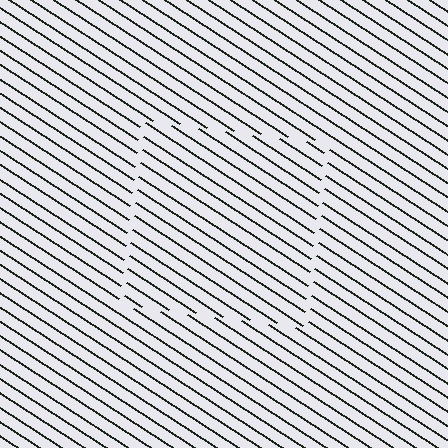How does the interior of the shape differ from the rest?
The interior of the shape contains the same grating, shifted by half a period — the contour is defined by the phase discontinuity where line-ends from the inner and outer gratings abut.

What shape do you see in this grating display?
An illusory square. The interior of the shape contains the same grating, shifted by half a period — the contour is defined by the phase discontinuity where line-ends from the inner and outer gratings abut.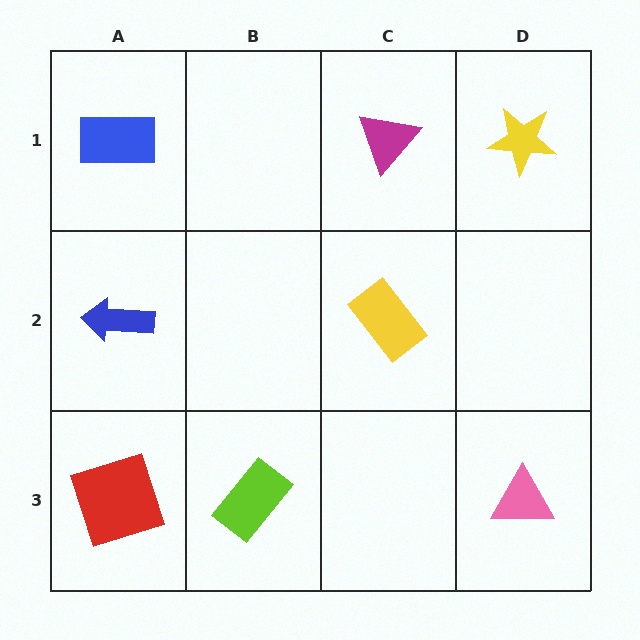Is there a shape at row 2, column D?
No, that cell is empty.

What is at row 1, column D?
A yellow star.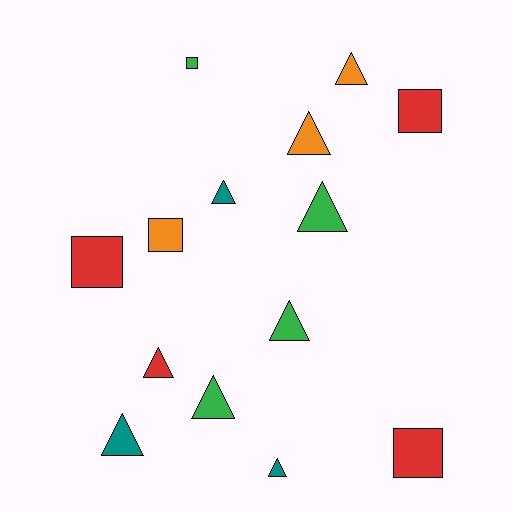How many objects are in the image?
There are 14 objects.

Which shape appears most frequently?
Triangle, with 9 objects.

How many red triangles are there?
There is 1 red triangle.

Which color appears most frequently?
Red, with 4 objects.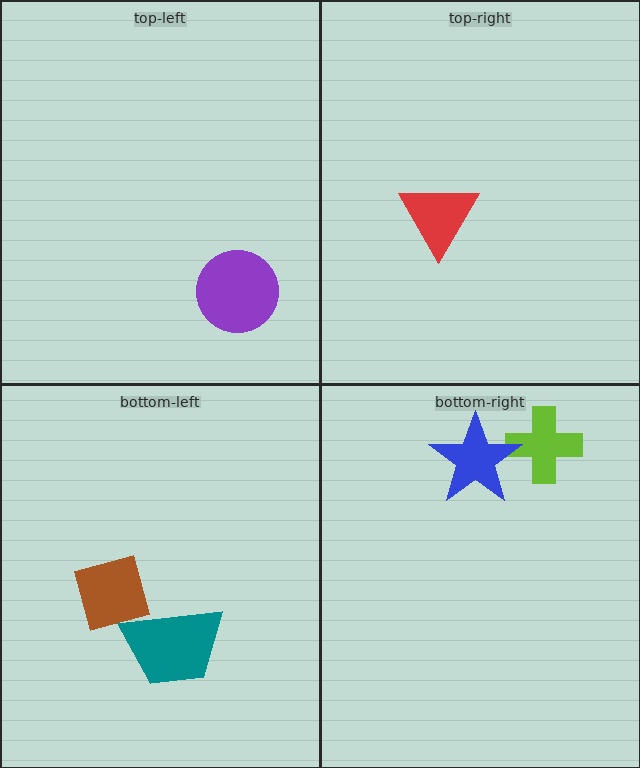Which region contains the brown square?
The bottom-left region.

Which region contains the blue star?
The bottom-right region.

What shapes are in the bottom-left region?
The brown square, the teal trapezoid.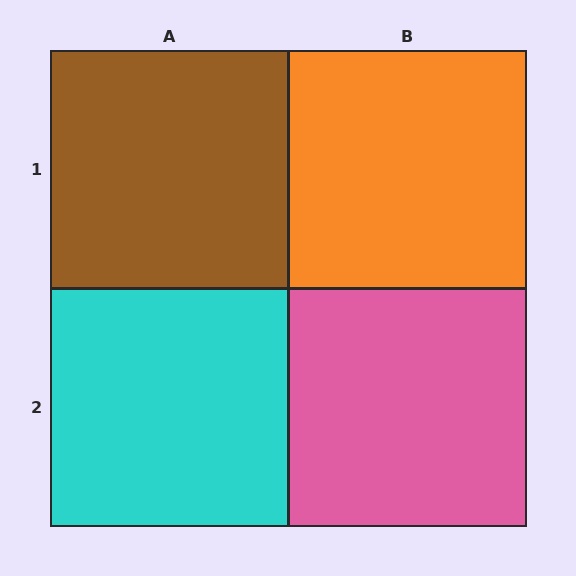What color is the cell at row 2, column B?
Pink.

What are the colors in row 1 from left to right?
Brown, orange.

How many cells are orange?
1 cell is orange.